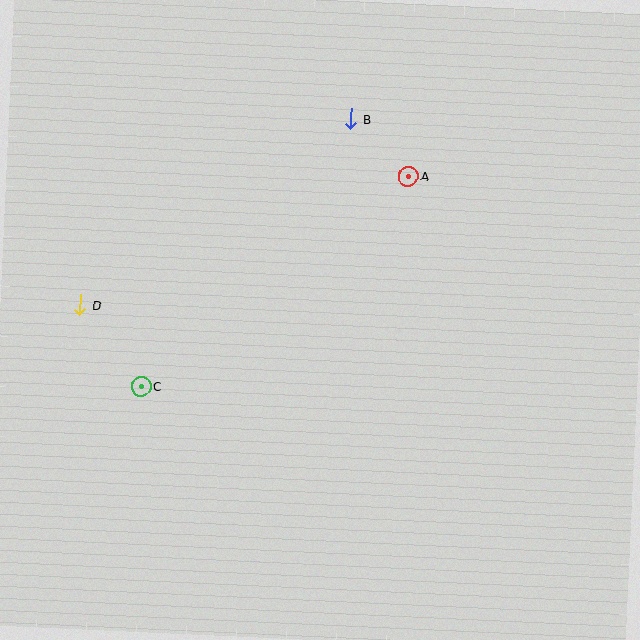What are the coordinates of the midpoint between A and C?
The midpoint between A and C is at (275, 281).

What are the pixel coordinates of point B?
Point B is at (351, 119).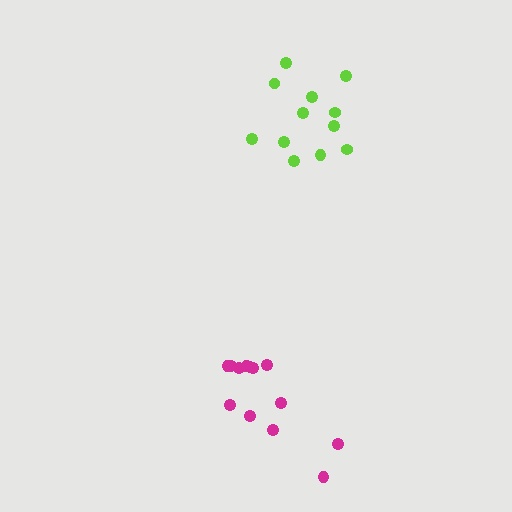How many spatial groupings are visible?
There are 2 spatial groupings.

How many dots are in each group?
Group 1: 13 dots, Group 2: 12 dots (25 total).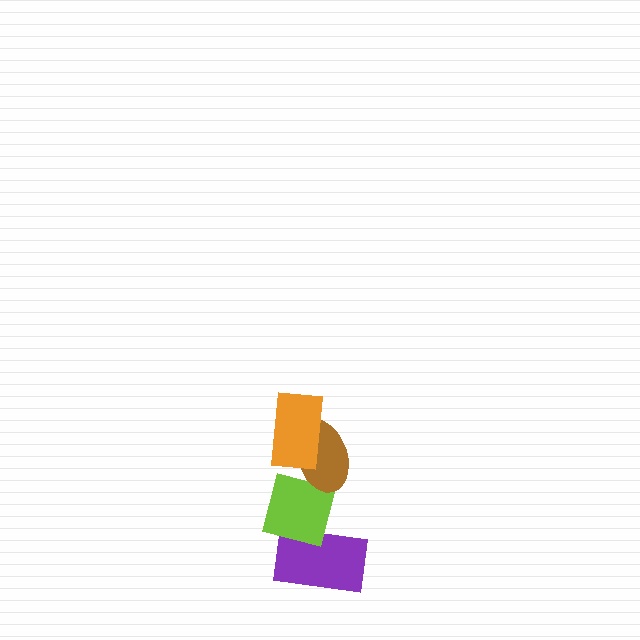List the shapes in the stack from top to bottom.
From top to bottom: the orange rectangle, the brown ellipse, the lime square, the purple rectangle.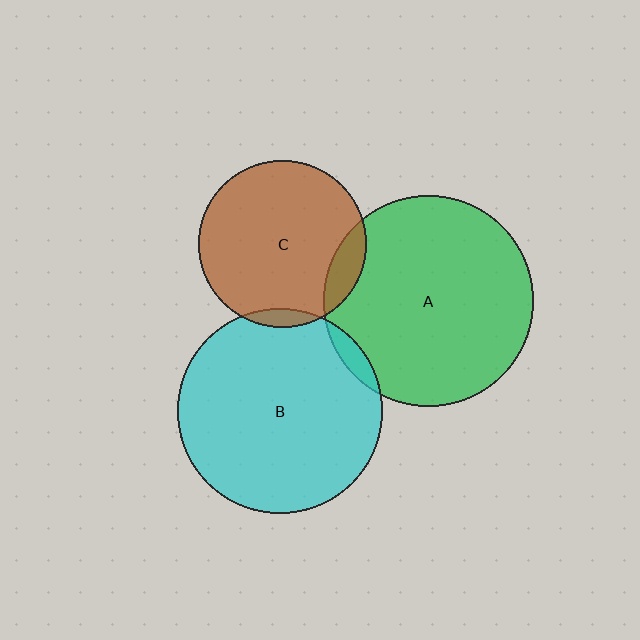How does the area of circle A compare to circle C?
Approximately 1.6 times.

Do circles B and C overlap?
Yes.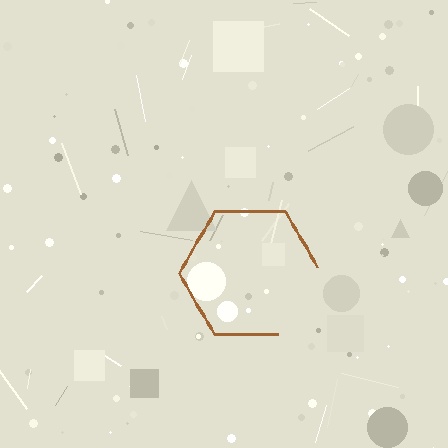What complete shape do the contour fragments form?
The contour fragments form a hexagon.